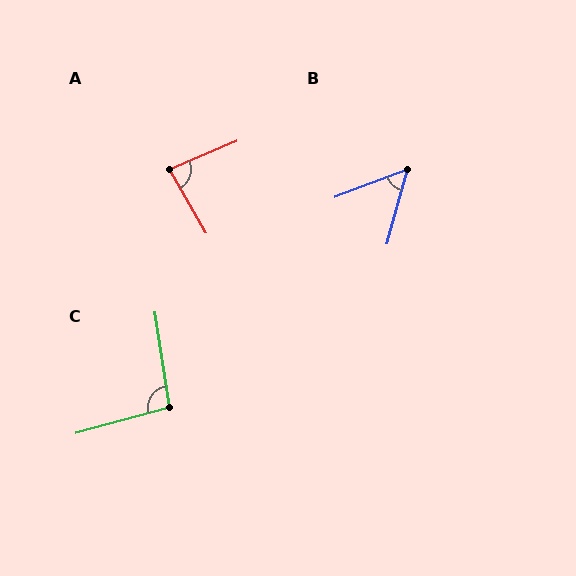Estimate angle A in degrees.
Approximately 83 degrees.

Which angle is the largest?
C, at approximately 97 degrees.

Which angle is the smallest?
B, at approximately 54 degrees.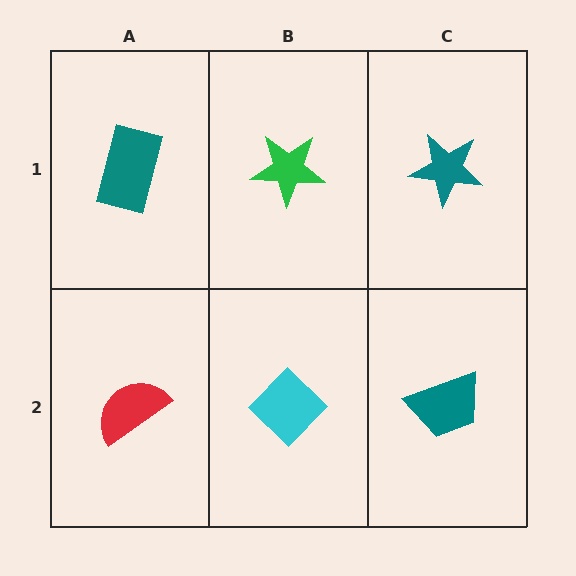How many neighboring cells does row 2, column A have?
2.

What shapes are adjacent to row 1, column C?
A teal trapezoid (row 2, column C), a green star (row 1, column B).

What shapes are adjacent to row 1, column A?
A red semicircle (row 2, column A), a green star (row 1, column B).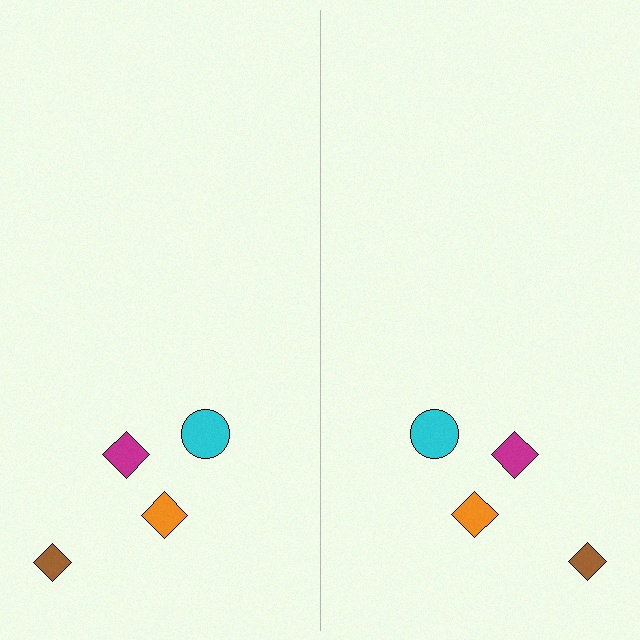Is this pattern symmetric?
Yes, this pattern has bilateral (reflection) symmetry.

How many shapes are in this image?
There are 8 shapes in this image.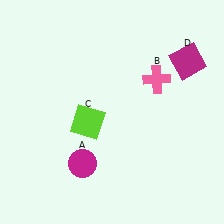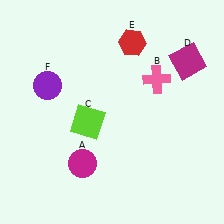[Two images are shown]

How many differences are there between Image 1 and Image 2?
There are 2 differences between the two images.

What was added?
A red hexagon (E), a purple circle (F) were added in Image 2.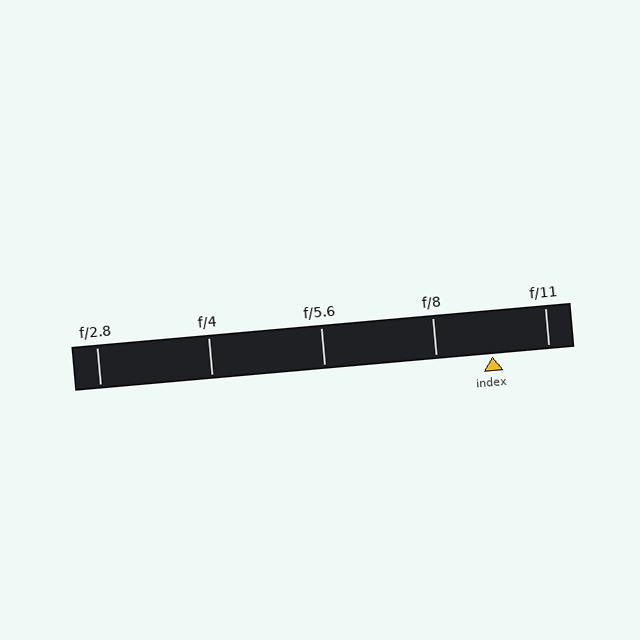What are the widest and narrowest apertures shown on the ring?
The widest aperture shown is f/2.8 and the narrowest is f/11.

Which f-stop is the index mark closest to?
The index mark is closest to f/8.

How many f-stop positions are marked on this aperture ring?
There are 5 f-stop positions marked.